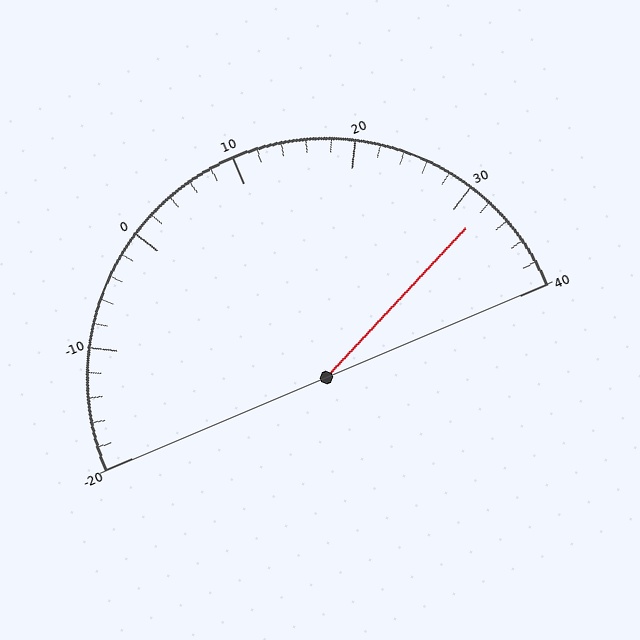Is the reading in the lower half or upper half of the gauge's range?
The reading is in the upper half of the range (-20 to 40).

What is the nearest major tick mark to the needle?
The nearest major tick mark is 30.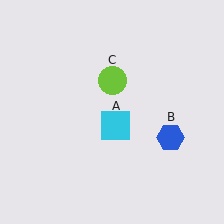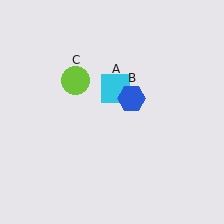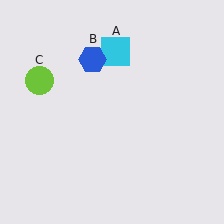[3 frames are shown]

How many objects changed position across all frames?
3 objects changed position: cyan square (object A), blue hexagon (object B), lime circle (object C).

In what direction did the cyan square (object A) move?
The cyan square (object A) moved up.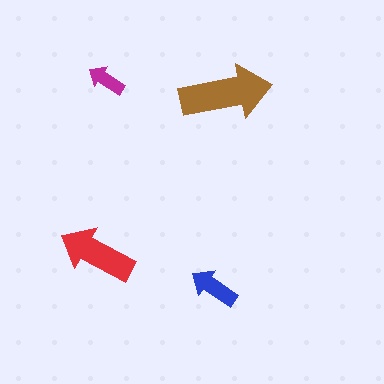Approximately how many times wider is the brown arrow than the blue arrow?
About 2 times wider.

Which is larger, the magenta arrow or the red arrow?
The red one.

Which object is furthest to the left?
The red arrow is leftmost.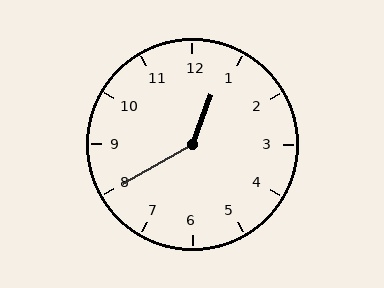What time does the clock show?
12:40.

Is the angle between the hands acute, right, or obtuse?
It is obtuse.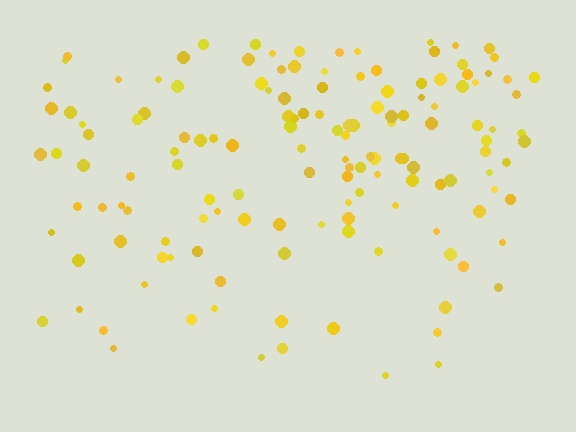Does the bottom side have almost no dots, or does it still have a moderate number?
Still a moderate number, just noticeably fewer than the top.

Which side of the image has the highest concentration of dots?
The top.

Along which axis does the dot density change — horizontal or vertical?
Vertical.